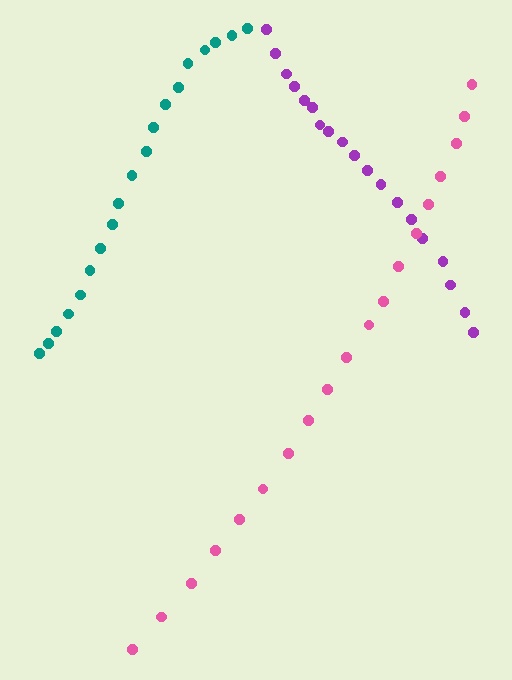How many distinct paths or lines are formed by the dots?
There are 3 distinct paths.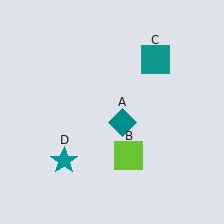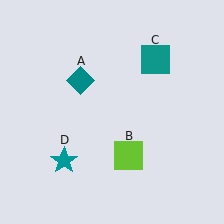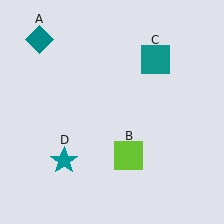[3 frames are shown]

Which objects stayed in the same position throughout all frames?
Lime square (object B) and teal square (object C) and teal star (object D) remained stationary.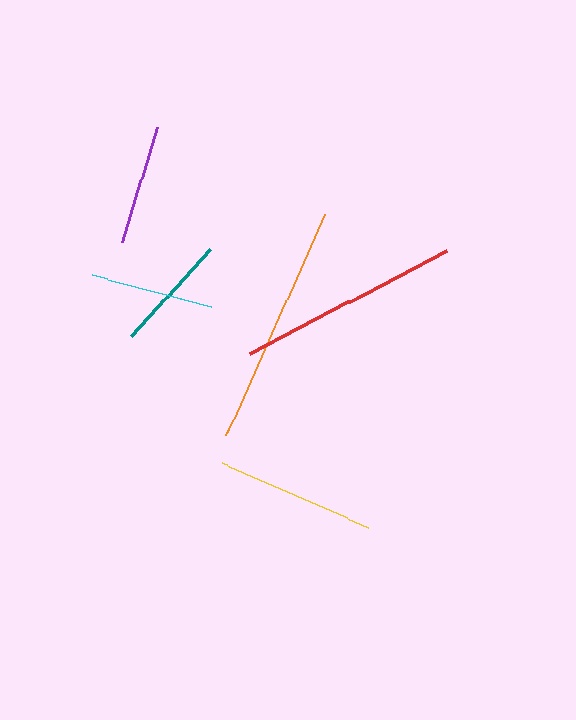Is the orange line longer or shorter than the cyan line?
The orange line is longer than the cyan line.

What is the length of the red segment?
The red segment is approximately 222 pixels long.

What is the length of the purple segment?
The purple segment is approximately 120 pixels long.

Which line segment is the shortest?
The teal line is the shortest at approximately 117 pixels.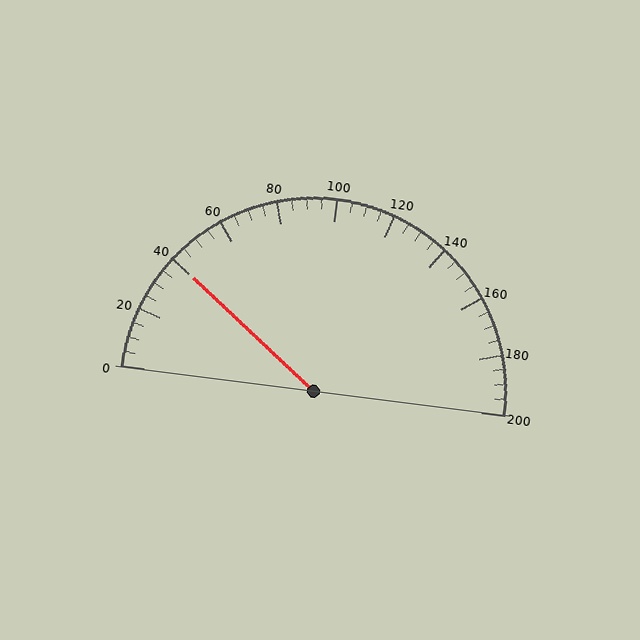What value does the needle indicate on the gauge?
The needle indicates approximately 40.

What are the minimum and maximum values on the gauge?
The gauge ranges from 0 to 200.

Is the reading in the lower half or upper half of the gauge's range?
The reading is in the lower half of the range (0 to 200).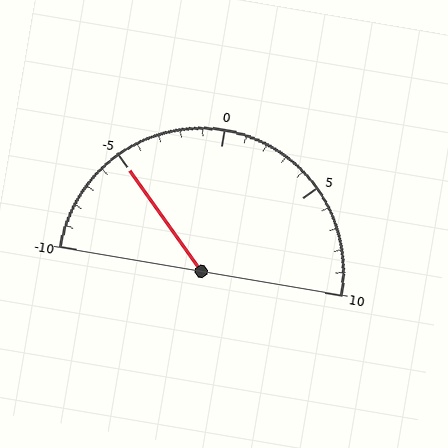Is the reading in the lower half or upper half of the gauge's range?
The reading is in the lower half of the range (-10 to 10).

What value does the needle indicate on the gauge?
The needle indicates approximately -5.